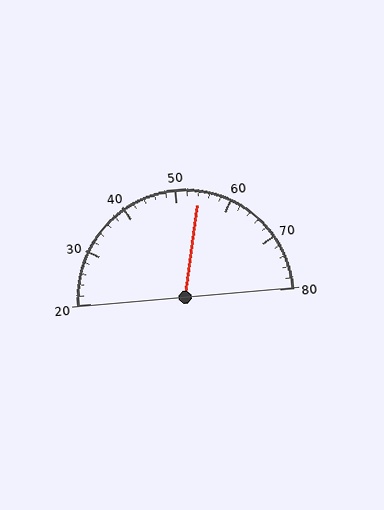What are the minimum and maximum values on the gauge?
The gauge ranges from 20 to 80.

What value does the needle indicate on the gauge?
The needle indicates approximately 54.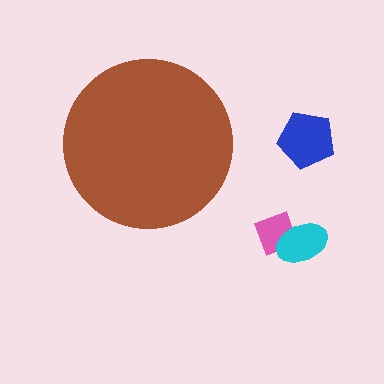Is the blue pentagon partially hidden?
No, the blue pentagon is fully visible.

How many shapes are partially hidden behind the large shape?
0 shapes are partially hidden.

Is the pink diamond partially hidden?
No, the pink diamond is fully visible.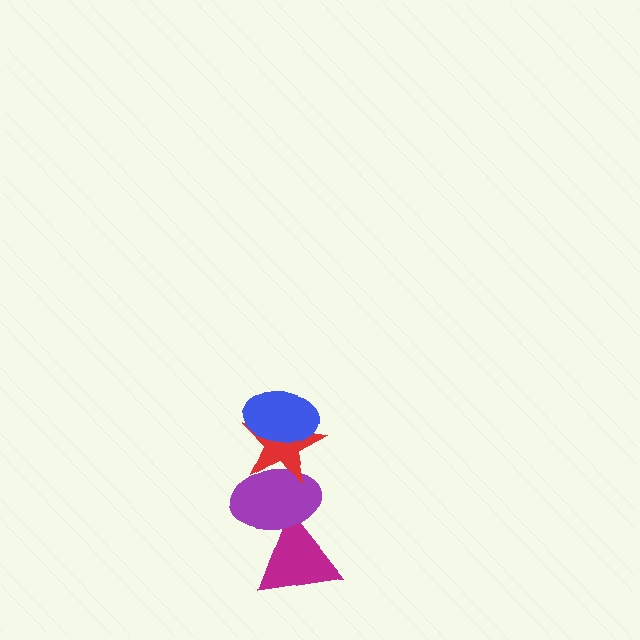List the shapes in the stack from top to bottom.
From top to bottom: the blue ellipse, the red star, the purple ellipse, the magenta triangle.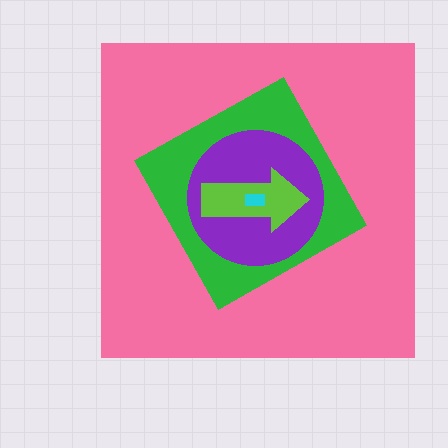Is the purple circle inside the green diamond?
Yes.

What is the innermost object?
The cyan rectangle.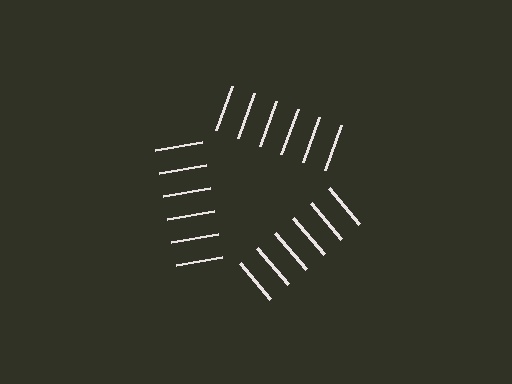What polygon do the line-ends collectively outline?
An illusory triangle — the line segments terminate on its edges but no continuous stroke is drawn.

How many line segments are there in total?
18 — 6 along each of the 3 edges.